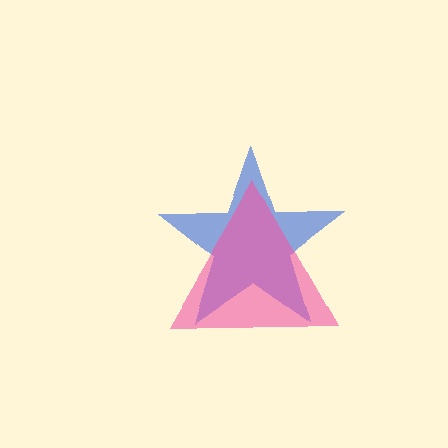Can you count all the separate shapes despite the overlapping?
Yes, there are 2 separate shapes.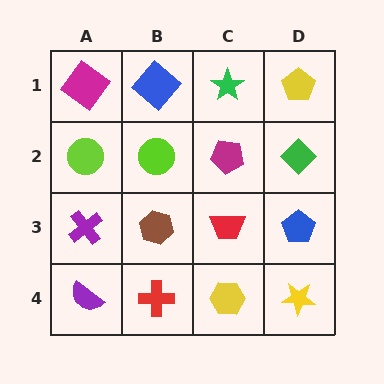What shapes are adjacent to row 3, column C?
A magenta pentagon (row 2, column C), a yellow hexagon (row 4, column C), a brown hexagon (row 3, column B), a blue pentagon (row 3, column D).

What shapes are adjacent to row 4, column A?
A purple cross (row 3, column A), a red cross (row 4, column B).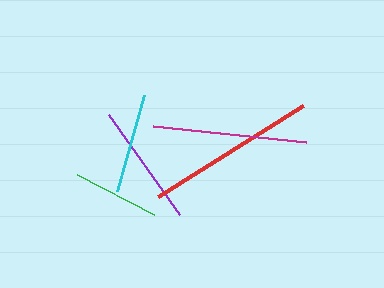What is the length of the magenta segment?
The magenta segment is approximately 153 pixels long.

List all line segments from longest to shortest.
From longest to shortest: red, magenta, purple, cyan, green.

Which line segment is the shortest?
The green line is the shortest at approximately 87 pixels.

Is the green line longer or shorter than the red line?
The red line is longer than the green line.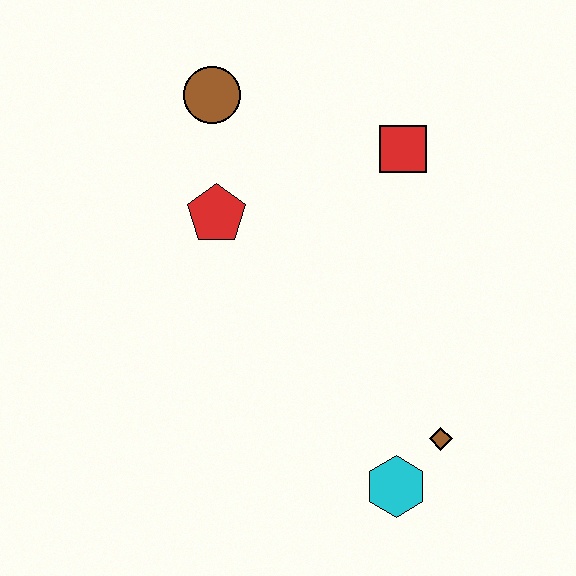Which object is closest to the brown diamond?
The cyan hexagon is closest to the brown diamond.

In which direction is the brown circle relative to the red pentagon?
The brown circle is above the red pentagon.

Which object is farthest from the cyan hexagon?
The brown circle is farthest from the cyan hexagon.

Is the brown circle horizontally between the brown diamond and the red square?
No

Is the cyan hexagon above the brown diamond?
No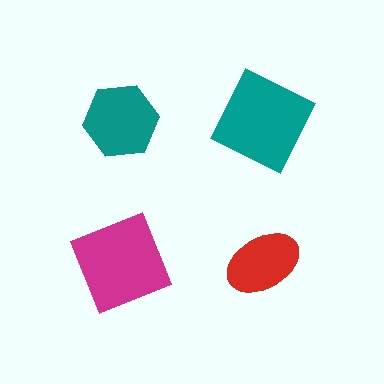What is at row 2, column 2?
A red ellipse.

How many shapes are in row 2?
2 shapes.